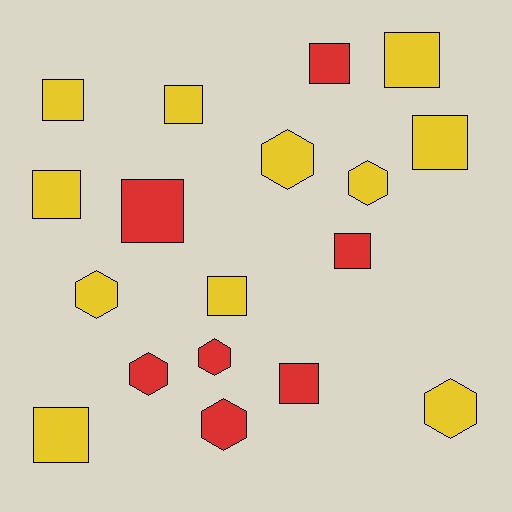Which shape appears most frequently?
Square, with 11 objects.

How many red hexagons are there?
There are 3 red hexagons.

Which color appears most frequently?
Yellow, with 11 objects.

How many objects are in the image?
There are 18 objects.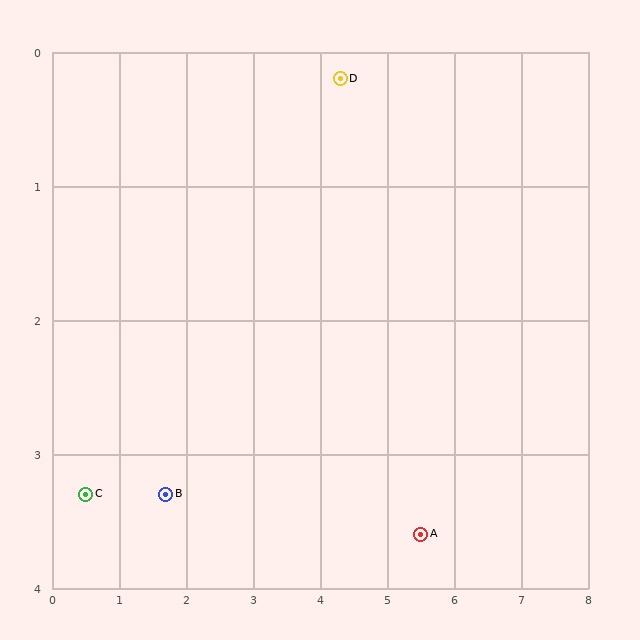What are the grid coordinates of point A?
Point A is at approximately (5.5, 3.6).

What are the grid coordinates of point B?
Point B is at approximately (1.7, 3.3).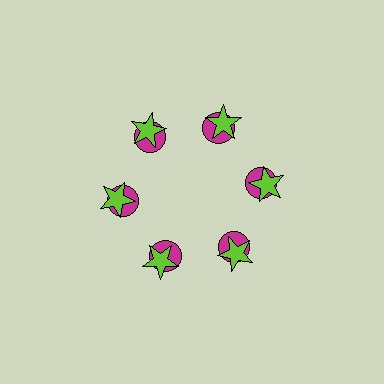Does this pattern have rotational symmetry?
Yes, this pattern has 6-fold rotational symmetry. It looks the same after rotating 60 degrees around the center.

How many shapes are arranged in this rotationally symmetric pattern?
There are 12 shapes, arranged in 6 groups of 2.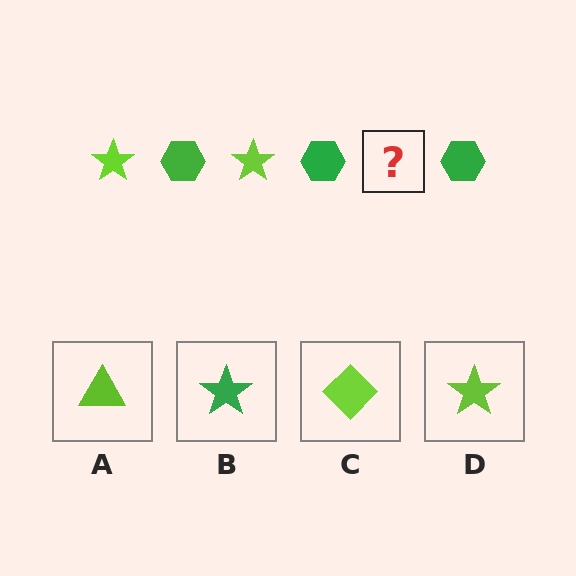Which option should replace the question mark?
Option D.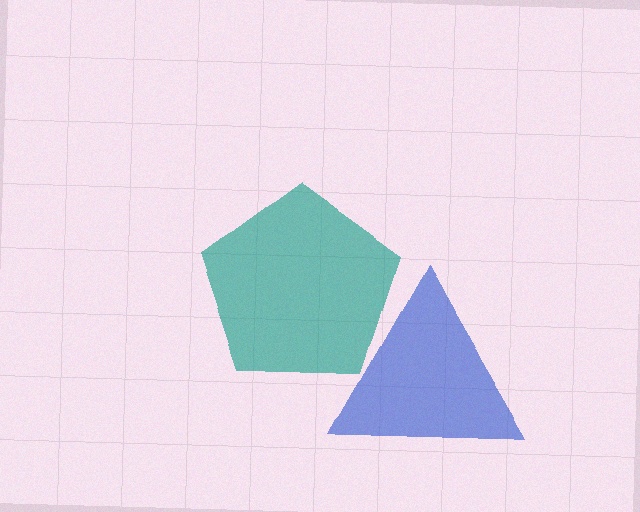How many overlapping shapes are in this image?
There are 2 overlapping shapes in the image.